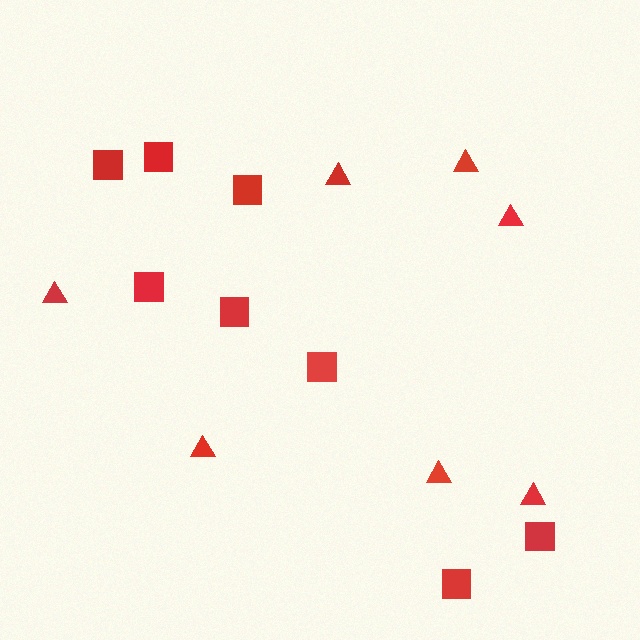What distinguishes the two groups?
There are 2 groups: one group of triangles (7) and one group of squares (8).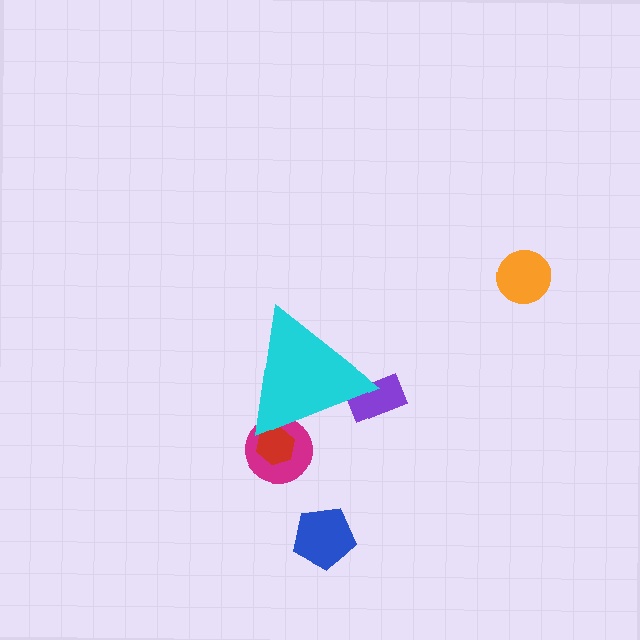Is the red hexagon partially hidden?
Yes, the red hexagon is partially hidden behind the cyan triangle.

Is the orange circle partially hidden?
No, the orange circle is fully visible.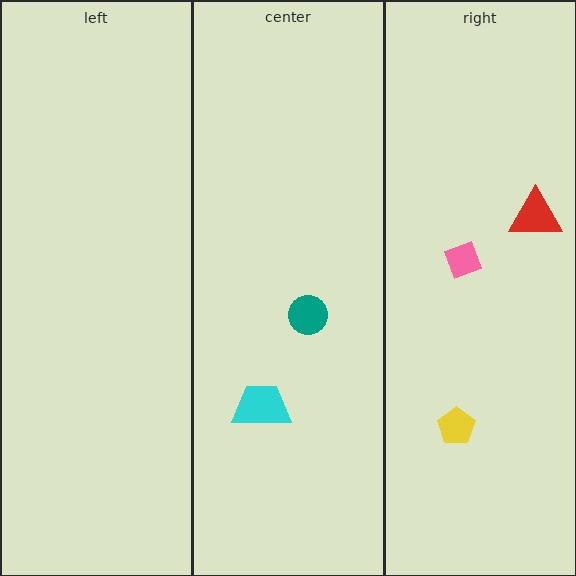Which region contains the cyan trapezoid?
The center region.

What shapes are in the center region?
The cyan trapezoid, the teal circle.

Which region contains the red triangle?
The right region.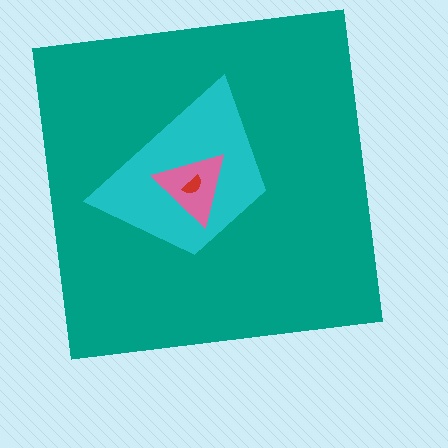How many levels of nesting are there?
4.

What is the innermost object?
The red semicircle.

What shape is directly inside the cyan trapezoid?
The pink triangle.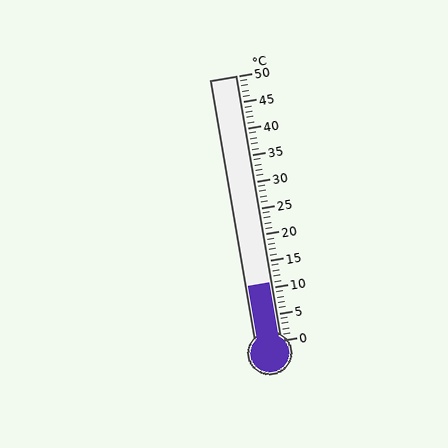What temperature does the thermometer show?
The thermometer shows approximately 11°C.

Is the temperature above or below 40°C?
The temperature is below 40°C.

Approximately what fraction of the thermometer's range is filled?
The thermometer is filled to approximately 20% of its range.